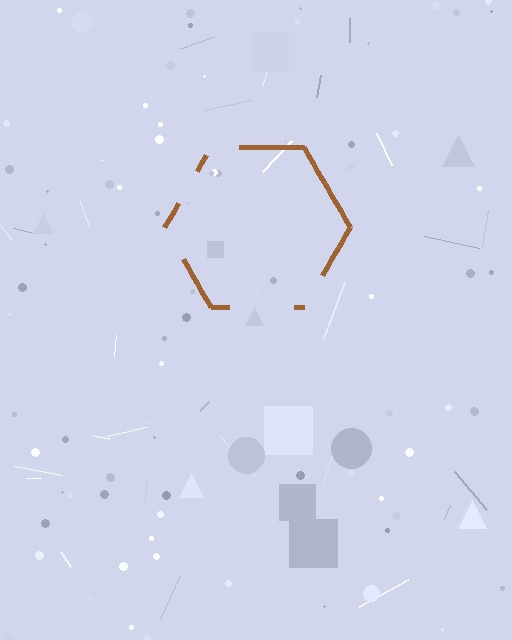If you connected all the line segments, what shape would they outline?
They would outline a hexagon.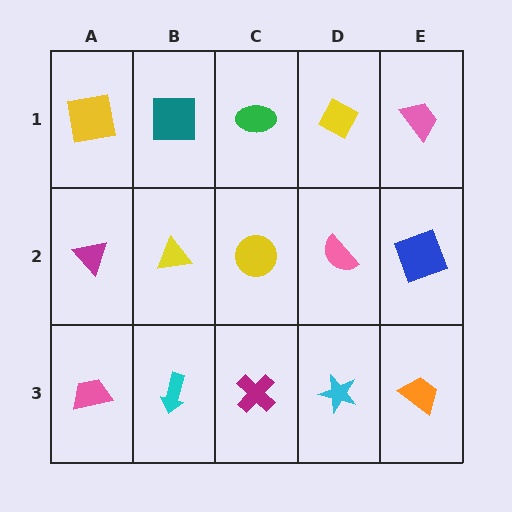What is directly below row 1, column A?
A magenta triangle.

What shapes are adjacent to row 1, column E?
A blue square (row 2, column E), a yellow diamond (row 1, column D).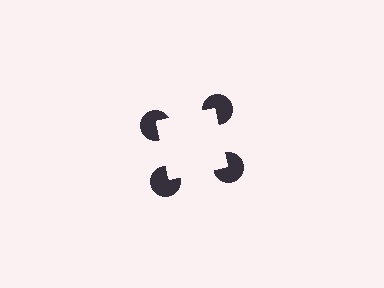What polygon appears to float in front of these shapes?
An illusory square — its edges are inferred from the aligned wedge cuts in the pac-man discs, not physically drawn.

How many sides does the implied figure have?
4 sides.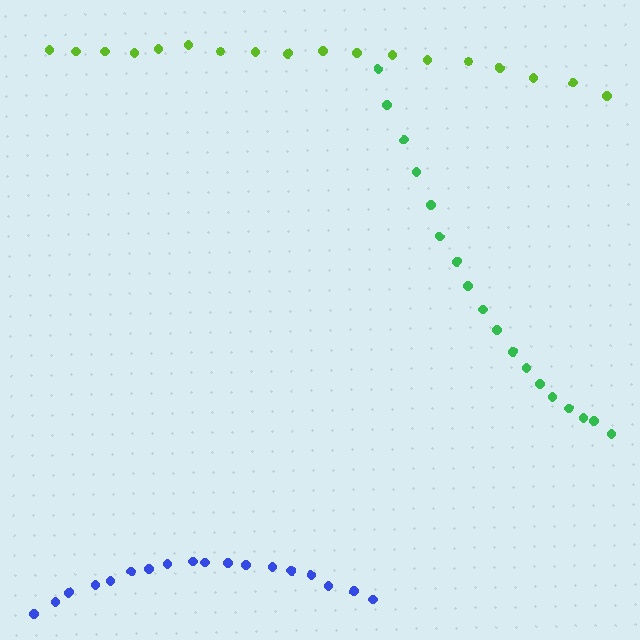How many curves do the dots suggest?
There are 3 distinct paths.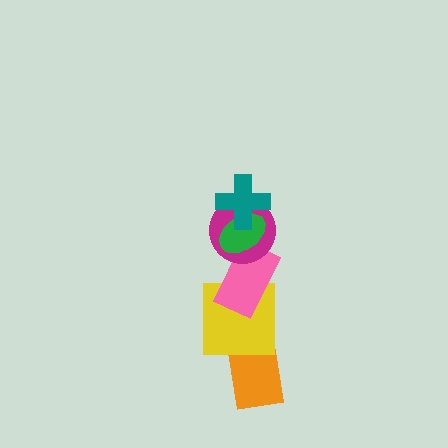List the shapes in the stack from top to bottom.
From top to bottom: the teal cross, the green ellipse, the magenta circle, the pink rectangle, the yellow square, the orange rectangle.